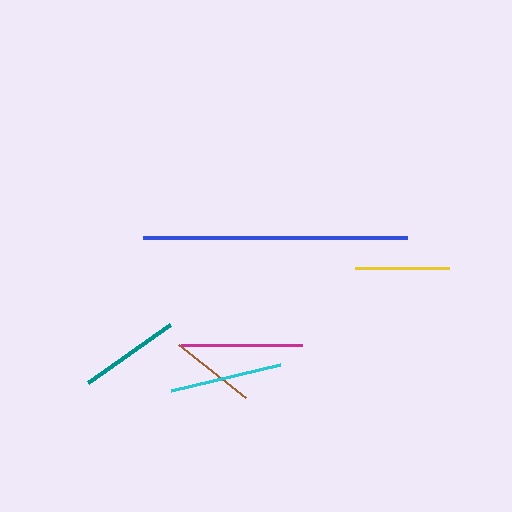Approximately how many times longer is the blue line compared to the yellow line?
The blue line is approximately 2.8 times the length of the yellow line.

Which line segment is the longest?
The blue line is the longest at approximately 264 pixels.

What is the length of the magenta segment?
The magenta segment is approximately 121 pixels long.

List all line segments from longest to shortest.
From longest to shortest: blue, magenta, cyan, teal, yellow, brown.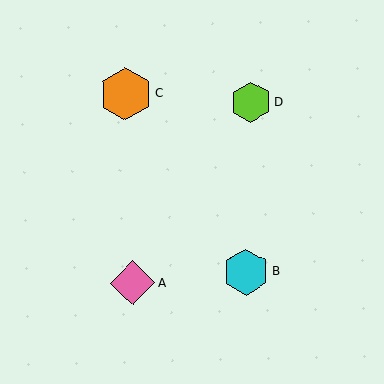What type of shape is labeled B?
Shape B is a cyan hexagon.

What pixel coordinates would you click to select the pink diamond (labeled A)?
Click at (132, 283) to select the pink diamond A.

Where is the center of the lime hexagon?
The center of the lime hexagon is at (251, 102).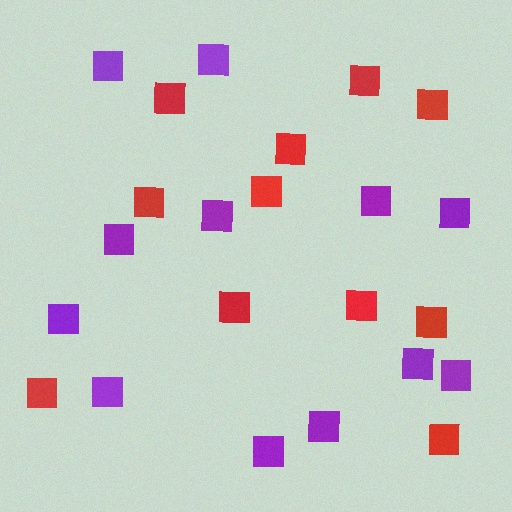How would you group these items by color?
There are 2 groups: one group of red squares (11) and one group of purple squares (12).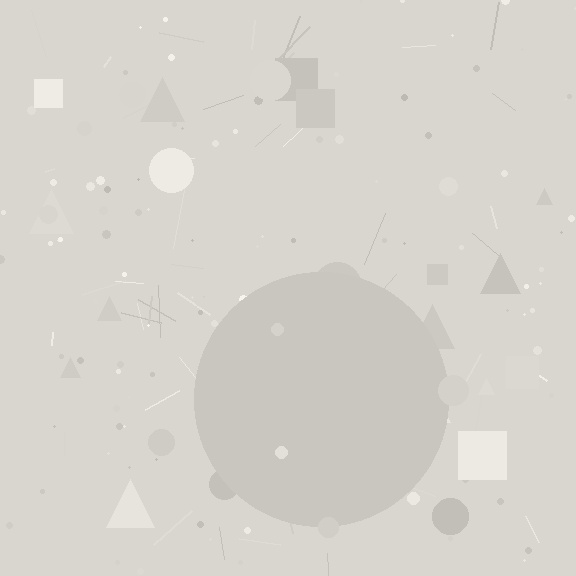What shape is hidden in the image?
A circle is hidden in the image.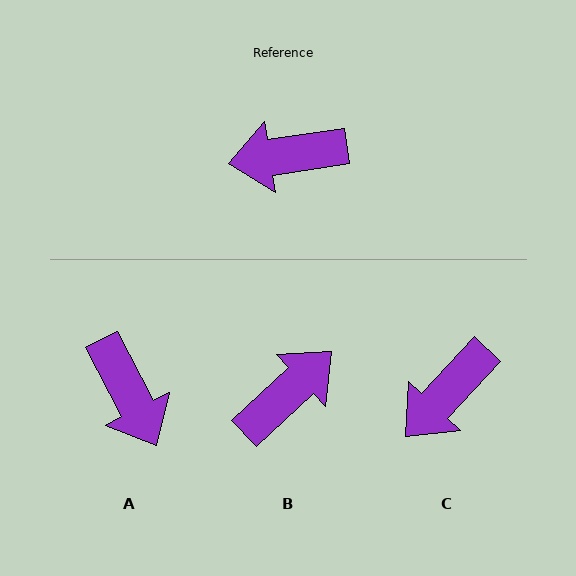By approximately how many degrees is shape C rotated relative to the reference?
Approximately 38 degrees counter-clockwise.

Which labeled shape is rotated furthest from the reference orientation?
B, about 145 degrees away.